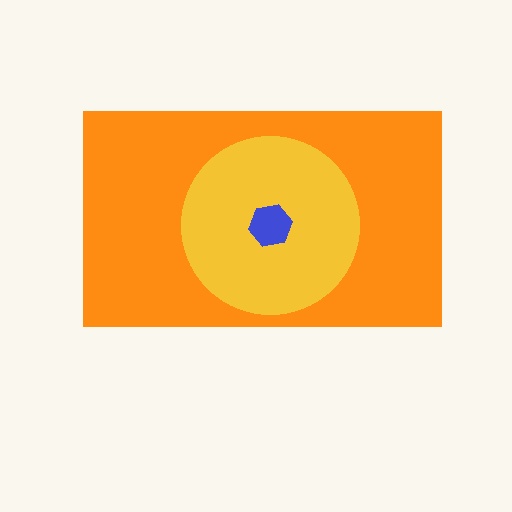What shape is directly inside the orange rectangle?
The yellow circle.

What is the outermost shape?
The orange rectangle.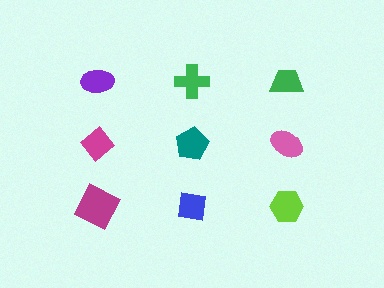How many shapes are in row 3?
3 shapes.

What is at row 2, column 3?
A pink ellipse.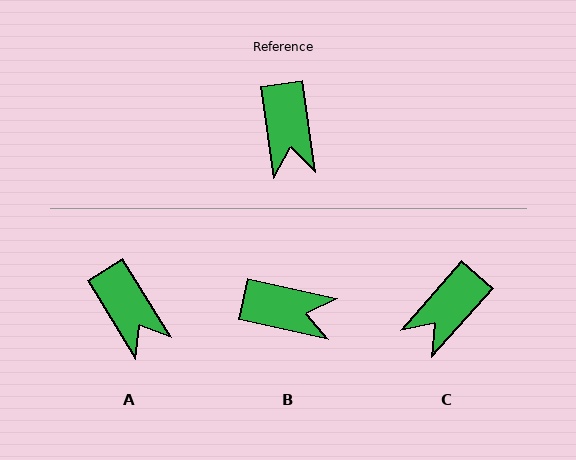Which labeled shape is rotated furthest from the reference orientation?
B, about 69 degrees away.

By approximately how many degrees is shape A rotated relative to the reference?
Approximately 24 degrees counter-clockwise.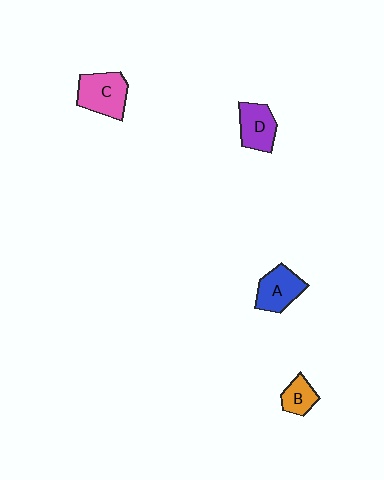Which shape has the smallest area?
Shape B (orange).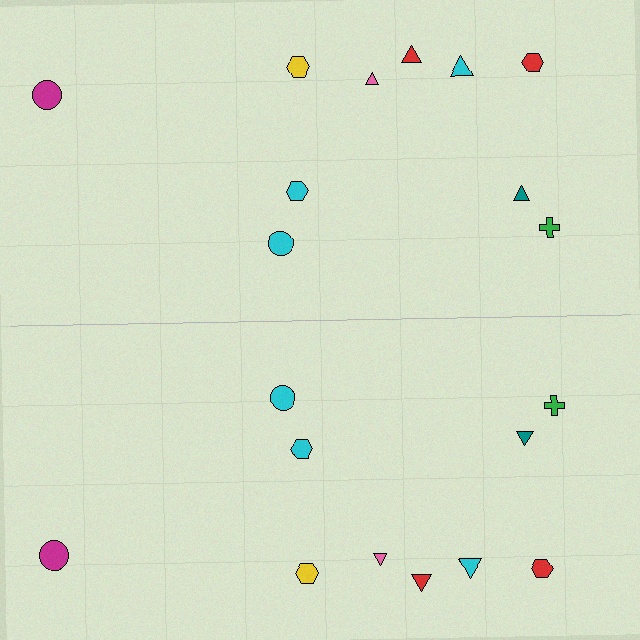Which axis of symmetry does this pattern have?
The pattern has a horizontal axis of symmetry running through the center of the image.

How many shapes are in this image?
There are 20 shapes in this image.